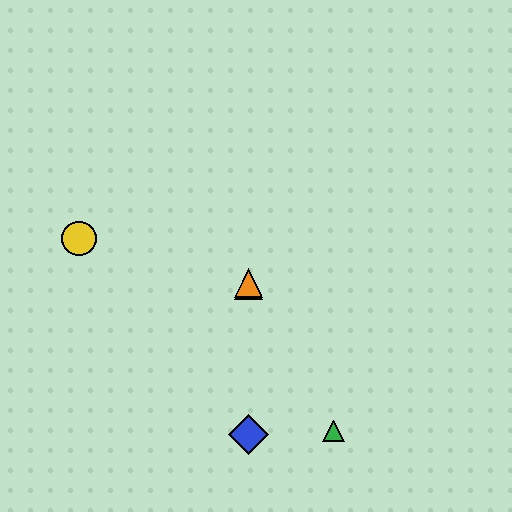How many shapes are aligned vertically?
4 shapes (the red triangle, the blue diamond, the purple triangle, the orange triangle) are aligned vertically.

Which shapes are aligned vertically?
The red triangle, the blue diamond, the purple triangle, the orange triangle are aligned vertically.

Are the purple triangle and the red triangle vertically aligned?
Yes, both are at x≈249.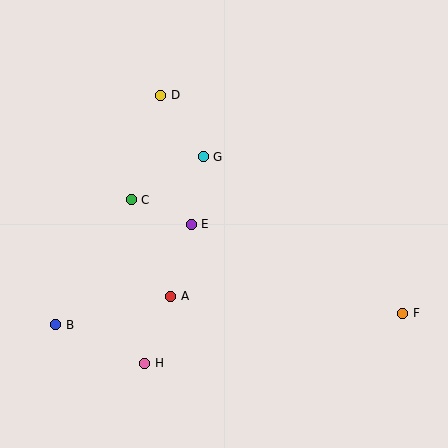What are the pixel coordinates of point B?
Point B is at (56, 325).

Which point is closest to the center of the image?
Point E at (191, 224) is closest to the center.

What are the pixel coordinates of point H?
Point H is at (145, 363).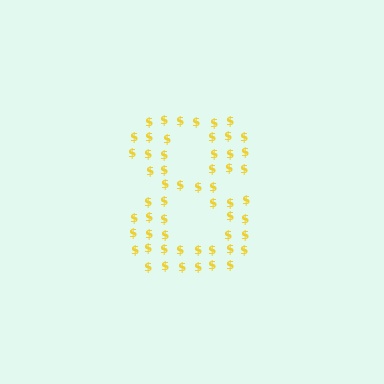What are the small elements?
The small elements are dollar signs.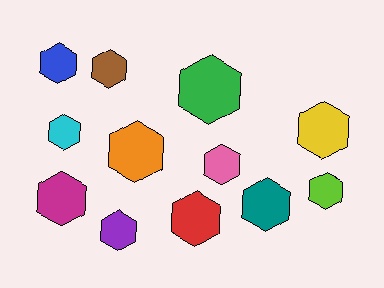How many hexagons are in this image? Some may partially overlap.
There are 12 hexagons.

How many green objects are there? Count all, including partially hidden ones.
There is 1 green object.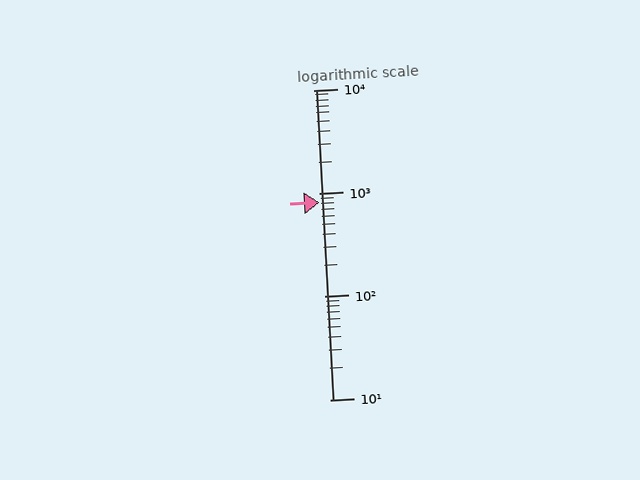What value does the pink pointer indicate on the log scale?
The pointer indicates approximately 820.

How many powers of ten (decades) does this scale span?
The scale spans 3 decades, from 10 to 10000.